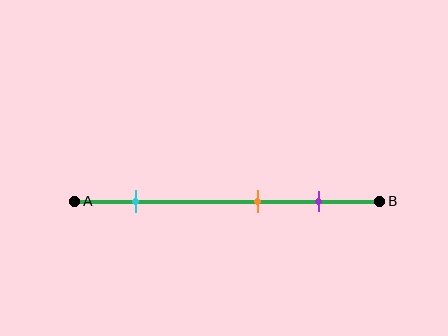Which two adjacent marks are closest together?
The orange and purple marks are the closest adjacent pair.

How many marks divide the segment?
There are 3 marks dividing the segment.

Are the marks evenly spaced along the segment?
No, the marks are not evenly spaced.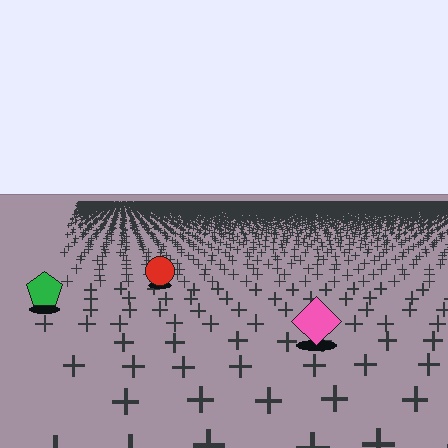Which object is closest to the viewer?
The pink diamond is closest. The texture marks near it are larger and more spread out.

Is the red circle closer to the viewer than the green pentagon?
No. The green pentagon is closer — you can tell from the texture gradient: the ground texture is coarser near it.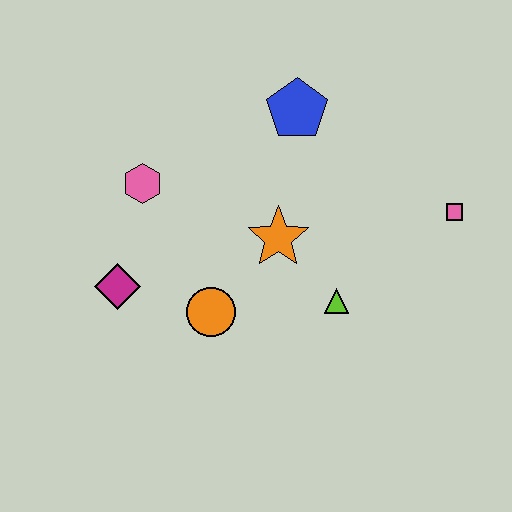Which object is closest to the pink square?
The lime triangle is closest to the pink square.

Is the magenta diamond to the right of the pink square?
No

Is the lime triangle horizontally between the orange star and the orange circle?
No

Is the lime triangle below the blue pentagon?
Yes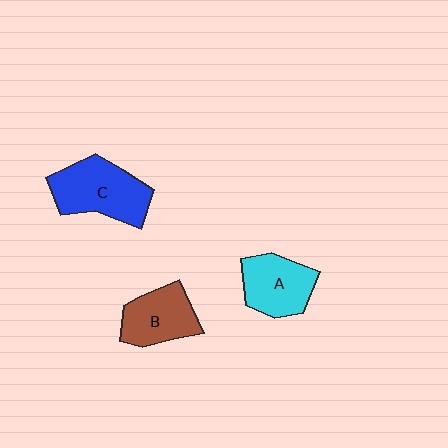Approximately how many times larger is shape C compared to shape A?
Approximately 1.3 times.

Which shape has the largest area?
Shape C (blue).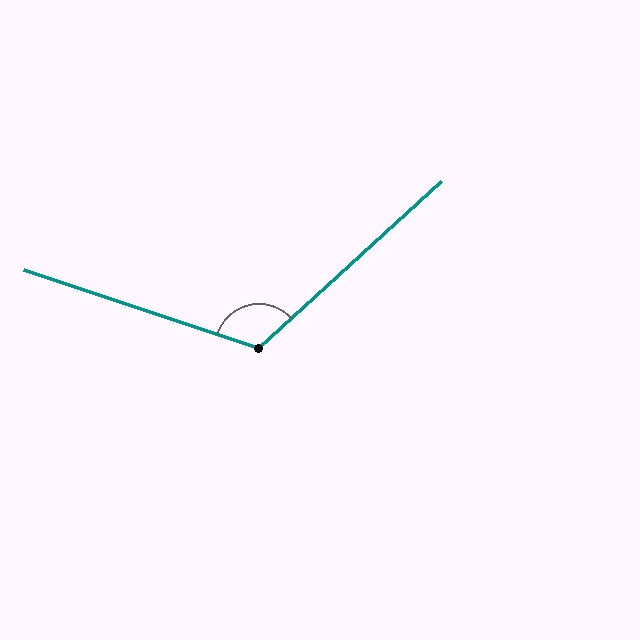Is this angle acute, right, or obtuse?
It is obtuse.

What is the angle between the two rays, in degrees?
Approximately 119 degrees.